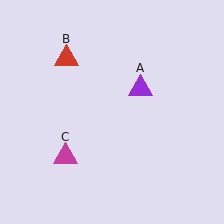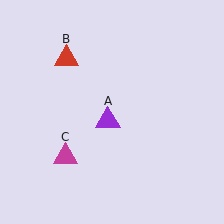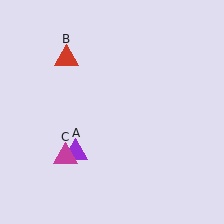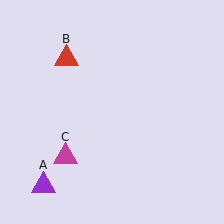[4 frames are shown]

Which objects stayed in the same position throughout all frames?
Red triangle (object B) and magenta triangle (object C) remained stationary.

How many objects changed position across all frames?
1 object changed position: purple triangle (object A).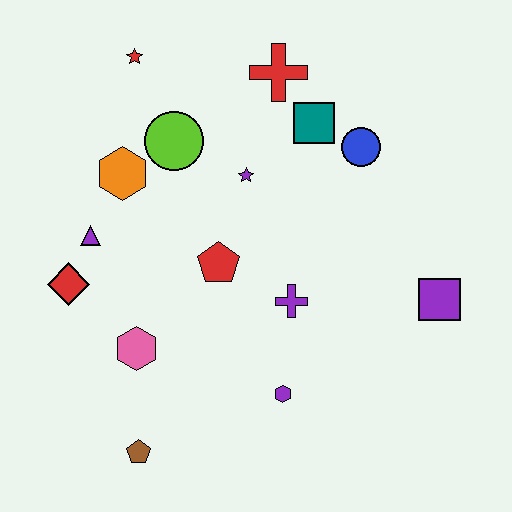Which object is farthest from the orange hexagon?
The purple square is farthest from the orange hexagon.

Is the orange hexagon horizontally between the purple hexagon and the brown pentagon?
No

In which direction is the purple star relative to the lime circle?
The purple star is to the right of the lime circle.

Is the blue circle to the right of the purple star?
Yes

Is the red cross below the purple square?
No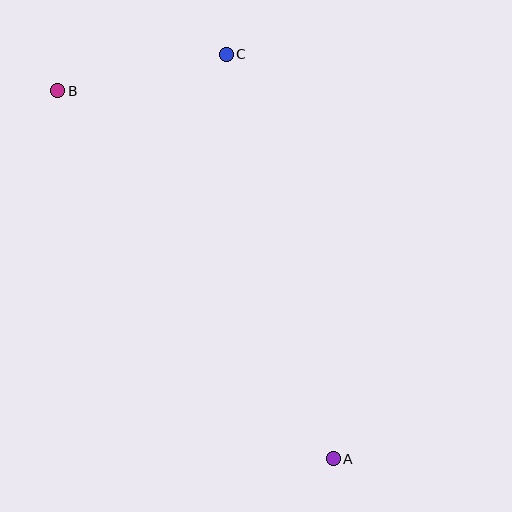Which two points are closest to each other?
Points B and C are closest to each other.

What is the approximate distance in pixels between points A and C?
The distance between A and C is approximately 418 pixels.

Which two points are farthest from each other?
Points A and B are farthest from each other.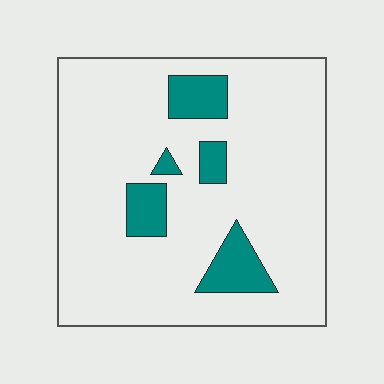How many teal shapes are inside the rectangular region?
5.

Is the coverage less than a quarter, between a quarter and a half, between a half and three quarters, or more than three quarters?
Less than a quarter.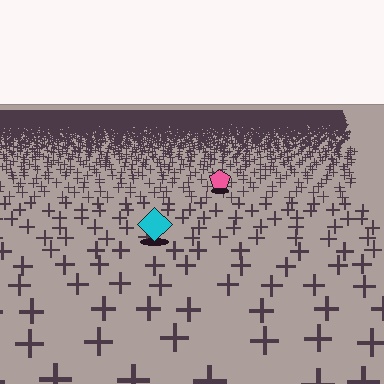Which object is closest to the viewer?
The cyan diamond is closest. The texture marks near it are larger and more spread out.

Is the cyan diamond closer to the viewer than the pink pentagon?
Yes. The cyan diamond is closer — you can tell from the texture gradient: the ground texture is coarser near it.